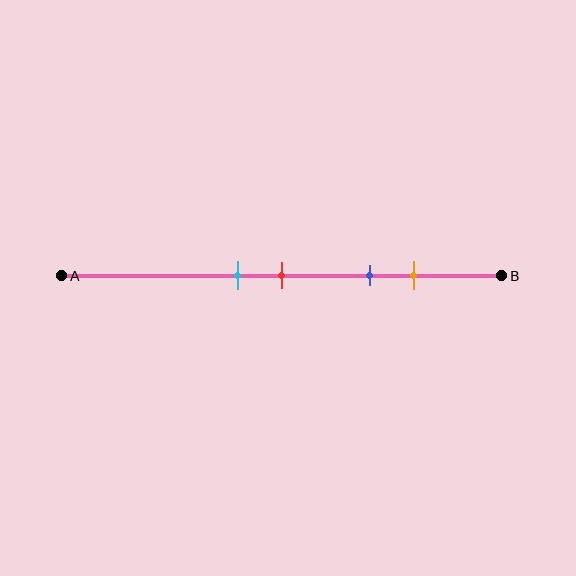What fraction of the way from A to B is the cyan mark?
The cyan mark is approximately 40% (0.4) of the way from A to B.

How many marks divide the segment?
There are 4 marks dividing the segment.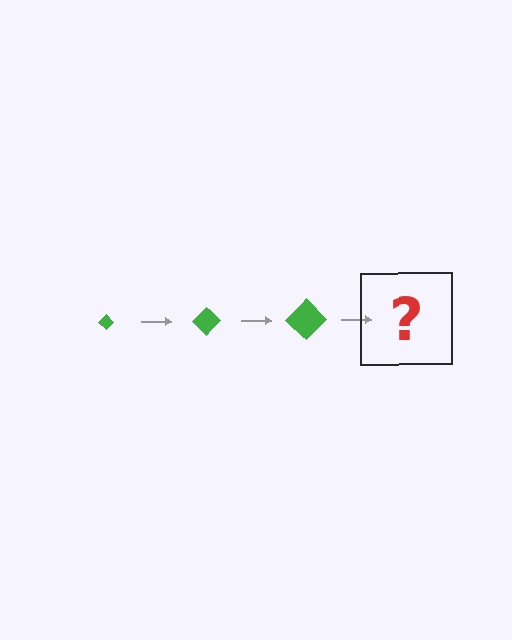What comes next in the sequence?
The next element should be a green diamond, larger than the previous one.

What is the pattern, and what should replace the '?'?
The pattern is that the diamond gets progressively larger each step. The '?' should be a green diamond, larger than the previous one.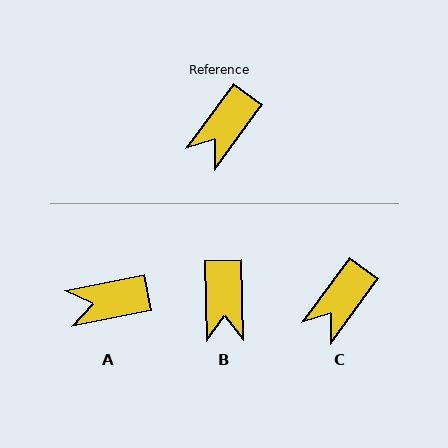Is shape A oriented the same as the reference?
No, it is off by about 42 degrees.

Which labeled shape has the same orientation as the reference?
C.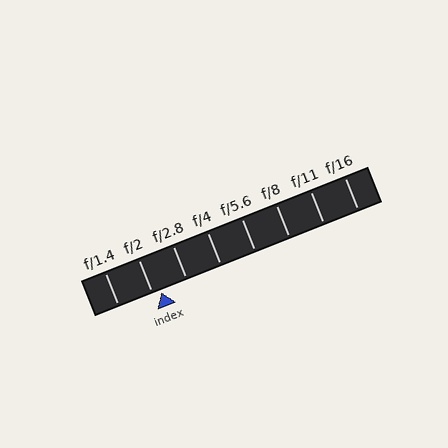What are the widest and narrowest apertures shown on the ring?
The widest aperture shown is f/1.4 and the narrowest is f/16.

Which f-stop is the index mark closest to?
The index mark is closest to f/2.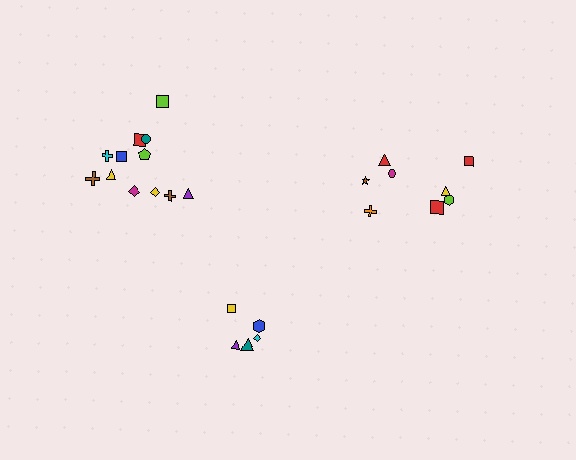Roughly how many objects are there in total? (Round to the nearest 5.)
Roughly 25 objects in total.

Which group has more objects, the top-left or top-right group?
The top-left group.